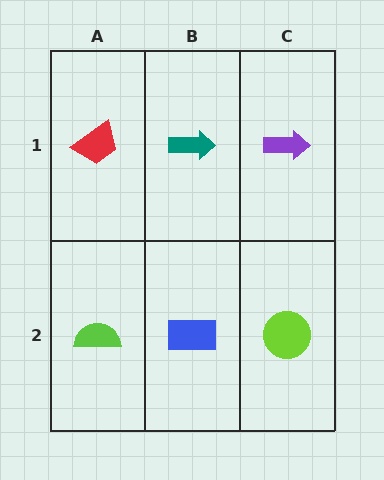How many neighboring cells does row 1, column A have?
2.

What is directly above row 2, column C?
A purple arrow.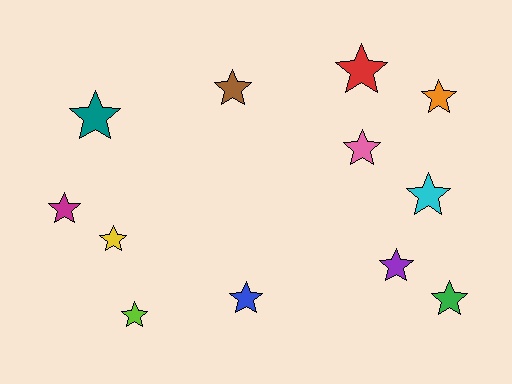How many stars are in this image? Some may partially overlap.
There are 12 stars.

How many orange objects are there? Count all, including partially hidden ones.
There is 1 orange object.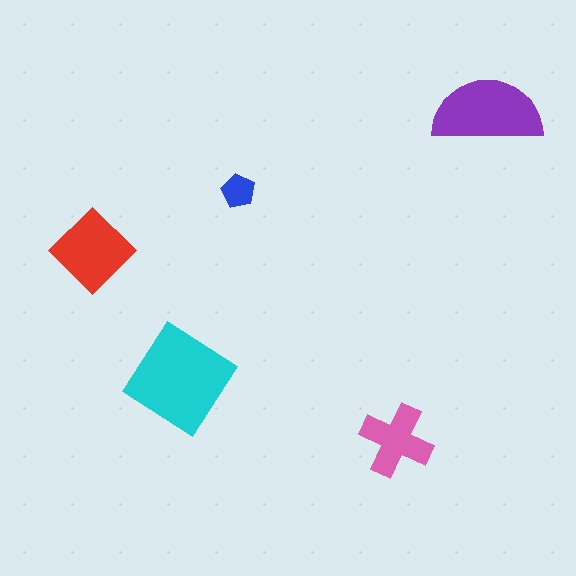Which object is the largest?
The cyan diamond.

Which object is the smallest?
The blue pentagon.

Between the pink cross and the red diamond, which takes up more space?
The red diamond.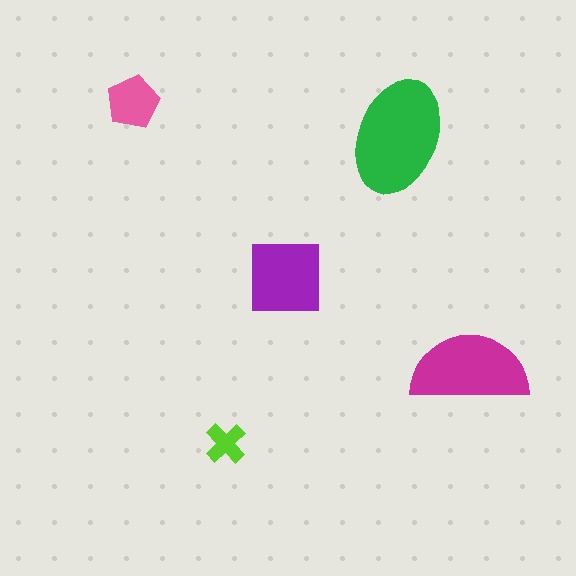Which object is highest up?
The pink pentagon is topmost.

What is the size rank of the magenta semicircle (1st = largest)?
2nd.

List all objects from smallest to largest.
The lime cross, the pink pentagon, the purple square, the magenta semicircle, the green ellipse.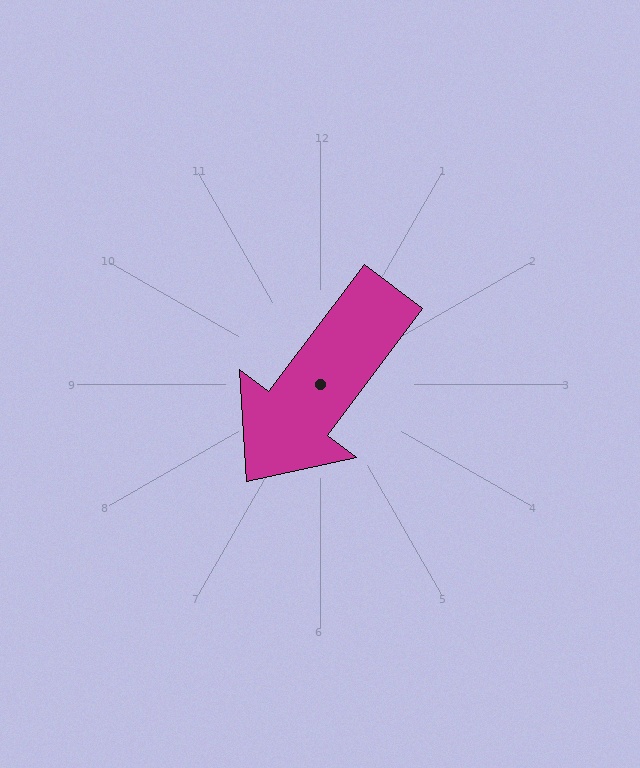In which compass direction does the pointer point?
Southwest.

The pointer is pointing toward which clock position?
Roughly 7 o'clock.